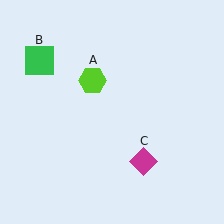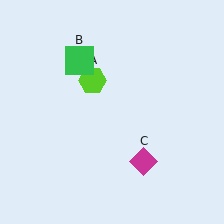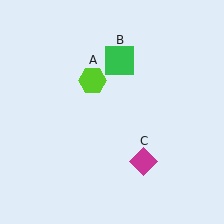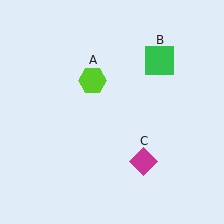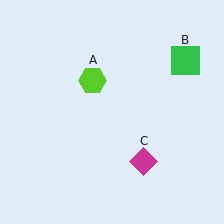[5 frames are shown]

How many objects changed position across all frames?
1 object changed position: green square (object B).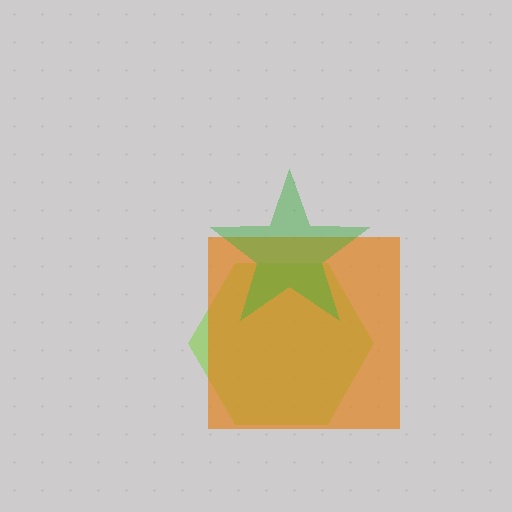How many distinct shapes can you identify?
There are 3 distinct shapes: a lime hexagon, an orange square, a green star.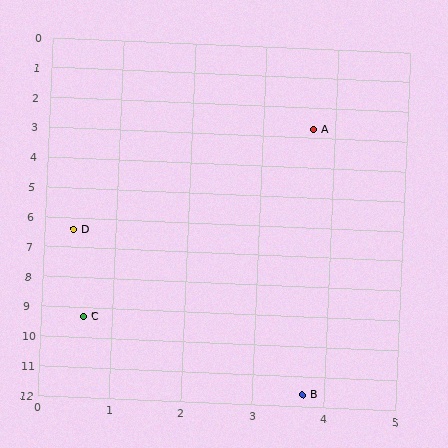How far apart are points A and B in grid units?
Points A and B are about 8.9 grid units apart.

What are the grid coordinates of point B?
Point B is at approximately (3.7, 11.6).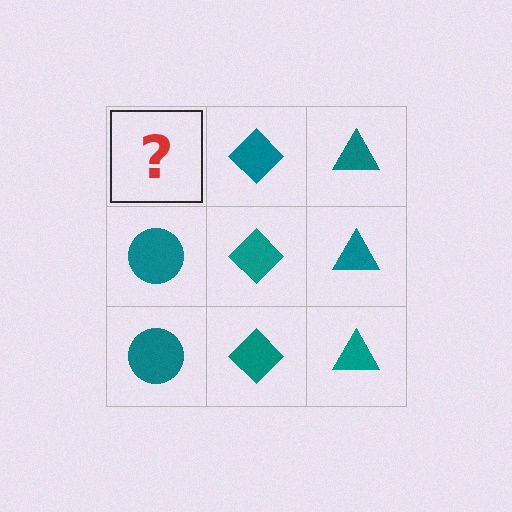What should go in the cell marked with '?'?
The missing cell should contain a teal circle.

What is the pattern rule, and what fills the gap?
The rule is that each column has a consistent shape. The gap should be filled with a teal circle.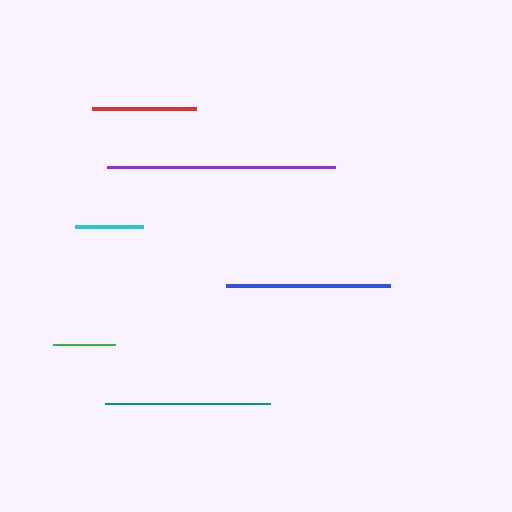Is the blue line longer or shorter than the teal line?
The teal line is longer than the blue line.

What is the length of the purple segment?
The purple segment is approximately 228 pixels long.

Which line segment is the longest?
The purple line is the longest at approximately 228 pixels.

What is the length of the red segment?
The red segment is approximately 104 pixels long.